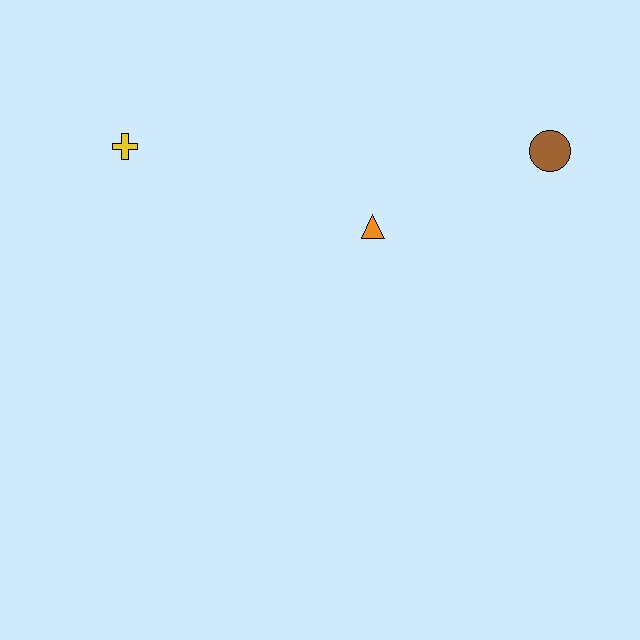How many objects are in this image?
There are 3 objects.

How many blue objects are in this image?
There are no blue objects.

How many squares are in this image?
There are no squares.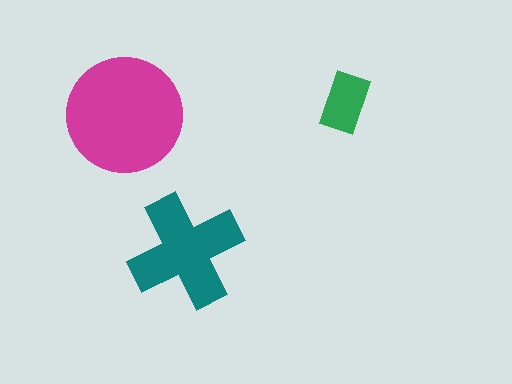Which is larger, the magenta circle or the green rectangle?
The magenta circle.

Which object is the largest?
The magenta circle.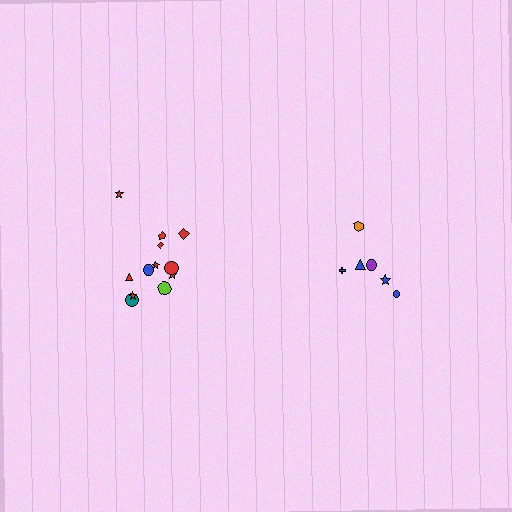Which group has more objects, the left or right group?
The left group.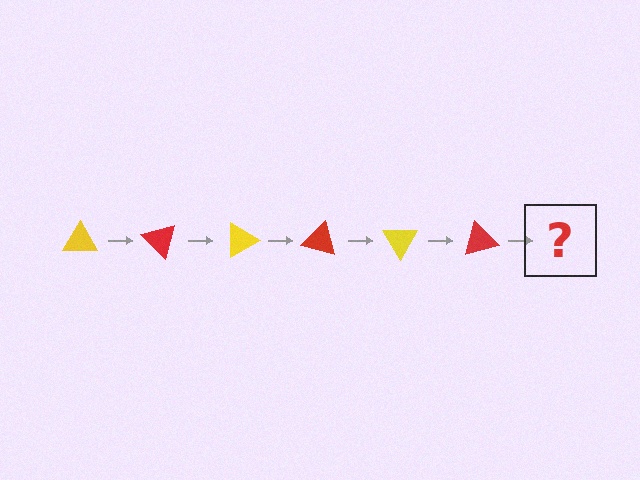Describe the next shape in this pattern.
It should be a yellow triangle, rotated 270 degrees from the start.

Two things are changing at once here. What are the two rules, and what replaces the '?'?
The two rules are that it rotates 45 degrees each step and the color cycles through yellow and red. The '?' should be a yellow triangle, rotated 270 degrees from the start.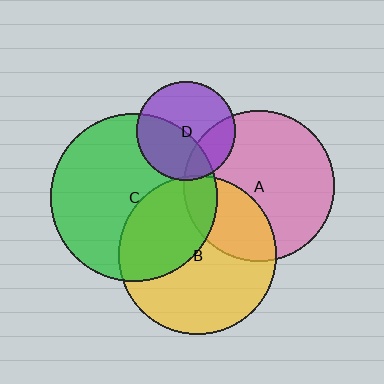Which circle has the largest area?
Circle C (green).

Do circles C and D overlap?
Yes.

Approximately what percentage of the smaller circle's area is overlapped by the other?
Approximately 45%.